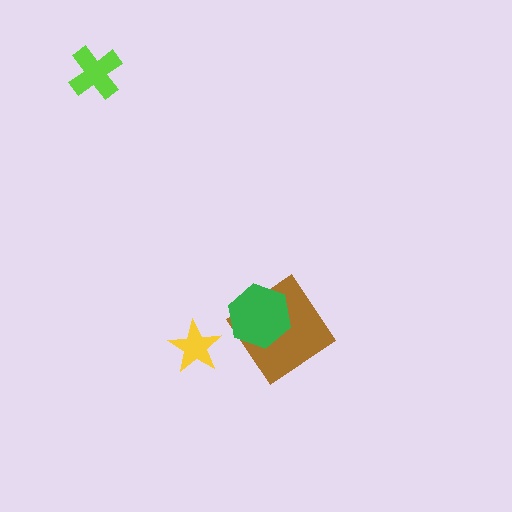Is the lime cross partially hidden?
No, no other shape covers it.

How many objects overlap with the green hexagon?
1 object overlaps with the green hexagon.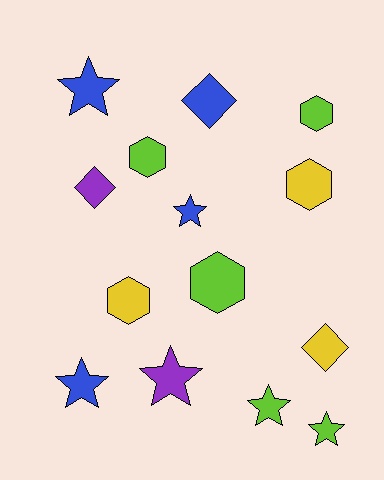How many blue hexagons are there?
There are no blue hexagons.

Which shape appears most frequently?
Star, with 6 objects.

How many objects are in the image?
There are 14 objects.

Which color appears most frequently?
Lime, with 5 objects.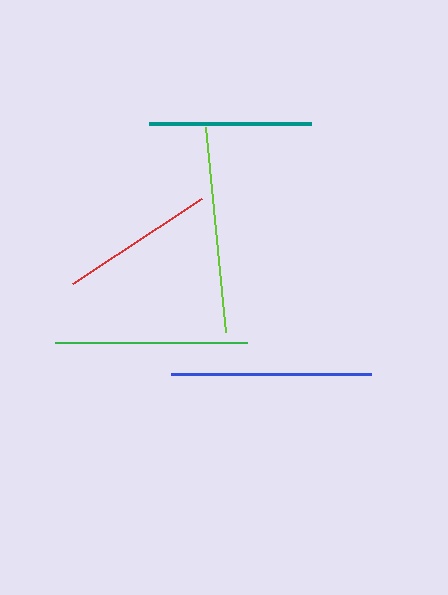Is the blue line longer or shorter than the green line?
The blue line is longer than the green line.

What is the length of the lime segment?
The lime segment is approximately 206 pixels long.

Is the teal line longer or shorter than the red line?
The teal line is longer than the red line.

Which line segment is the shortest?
The red line is the shortest at approximately 155 pixels.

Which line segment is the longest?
The lime line is the longest at approximately 206 pixels.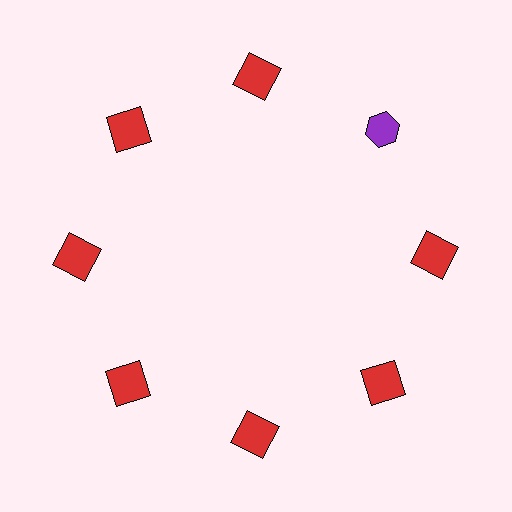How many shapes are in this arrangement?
There are 8 shapes arranged in a ring pattern.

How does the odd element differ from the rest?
It differs in both color (purple instead of red) and shape (hexagon instead of square).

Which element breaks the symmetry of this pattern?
The purple hexagon at roughly the 2 o'clock position breaks the symmetry. All other shapes are red squares.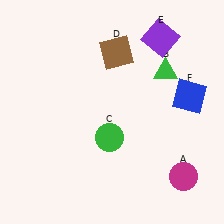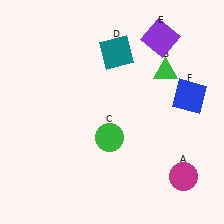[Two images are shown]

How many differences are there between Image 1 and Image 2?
There is 1 difference between the two images.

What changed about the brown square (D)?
In Image 1, D is brown. In Image 2, it changed to teal.